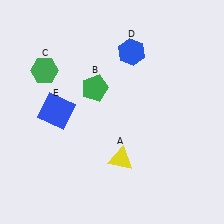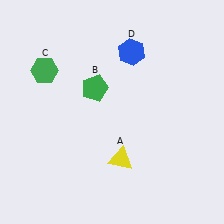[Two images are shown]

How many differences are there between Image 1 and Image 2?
There is 1 difference between the two images.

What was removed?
The blue square (E) was removed in Image 2.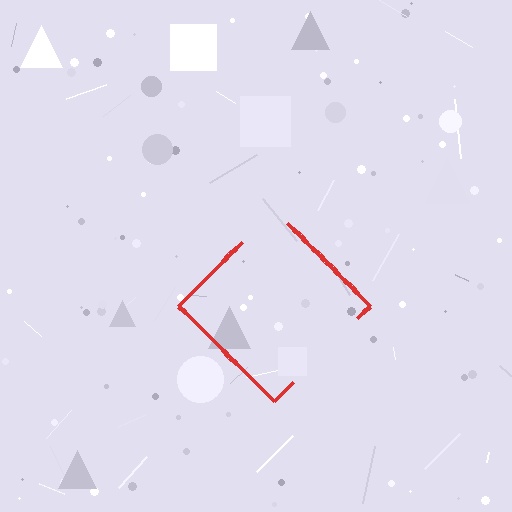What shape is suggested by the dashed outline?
The dashed outline suggests a diamond.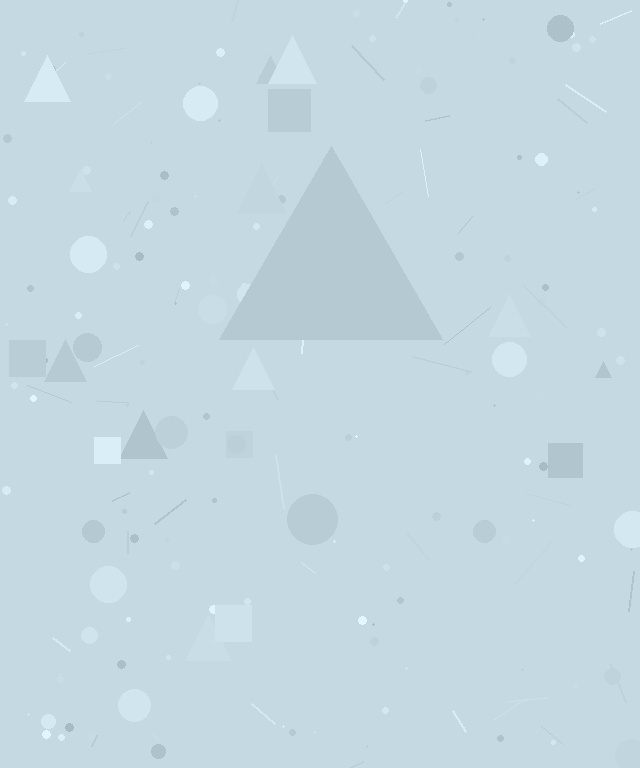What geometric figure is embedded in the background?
A triangle is embedded in the background.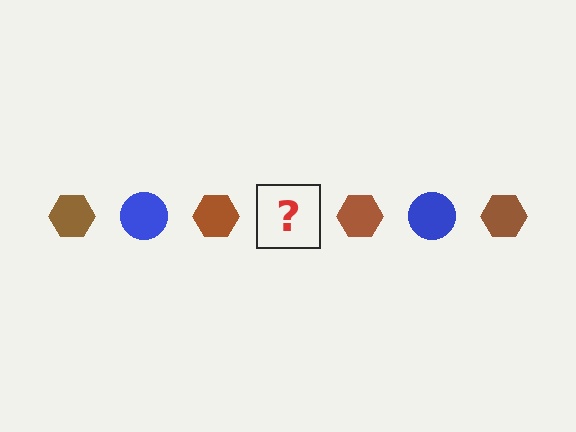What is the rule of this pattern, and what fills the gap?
The rule is that the pattern alternates between brown hexagon and blue circle. The gap should be filled with a blue circle.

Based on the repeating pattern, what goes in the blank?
The blank should be a blue circle.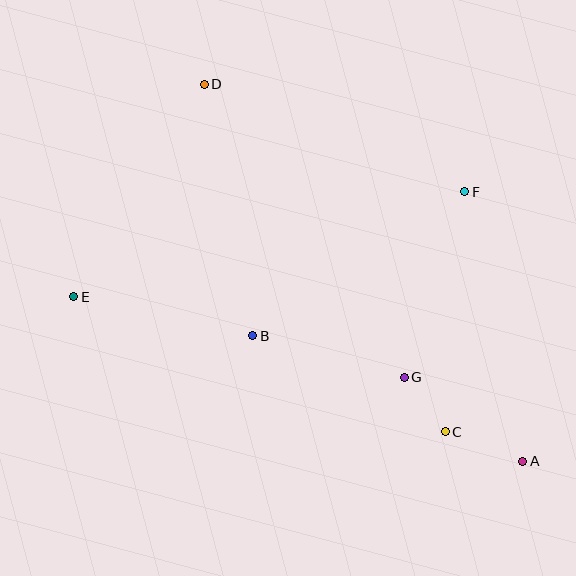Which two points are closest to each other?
Points C and G are closest to each other.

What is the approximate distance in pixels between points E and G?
The distance between E and G is approximately 340 pixels.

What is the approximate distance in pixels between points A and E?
The distance between A and E is approximately 478 pixels.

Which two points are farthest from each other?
Points A and D are farthest from each other.